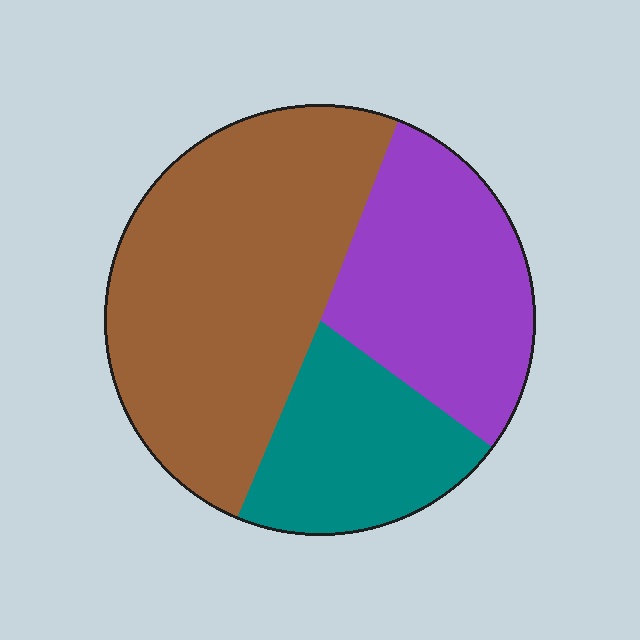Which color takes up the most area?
Brown, at roughly 50%.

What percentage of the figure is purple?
Purple covers roughly 30% of the figure.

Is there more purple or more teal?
Purple.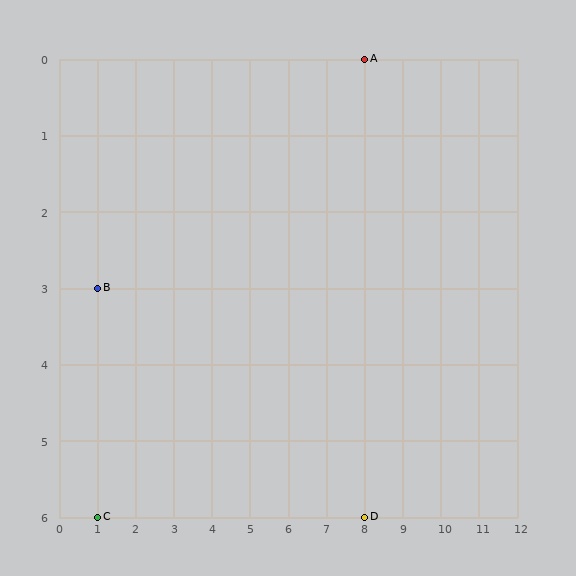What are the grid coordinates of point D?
Point D is at grid coordinates (8, 6).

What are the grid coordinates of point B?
Point B is at grid coordinates (1, 3).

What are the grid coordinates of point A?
Point A is at grid coordinates (8, 0).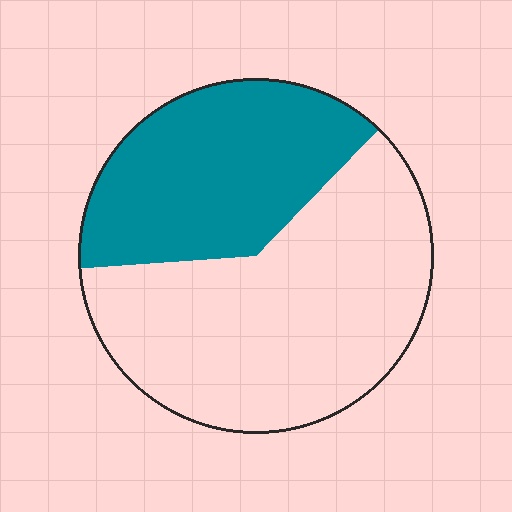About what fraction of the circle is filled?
About three eighths (3/8).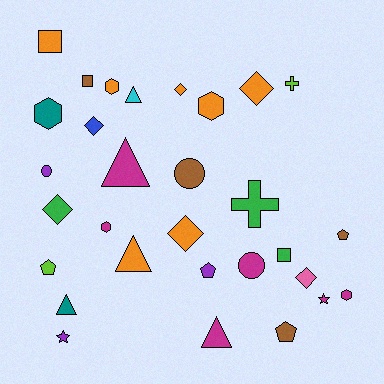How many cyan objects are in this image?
There is 1 cyan object.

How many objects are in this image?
There are 30 objects.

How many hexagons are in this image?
There are 5 hexagons.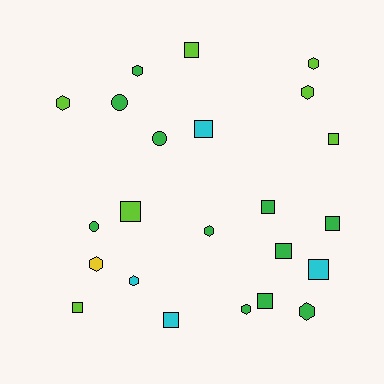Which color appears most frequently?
Green, with 11 objects.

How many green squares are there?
There are 4 green squares.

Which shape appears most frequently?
Square, with 11 objects.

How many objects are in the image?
There are 23 objects.